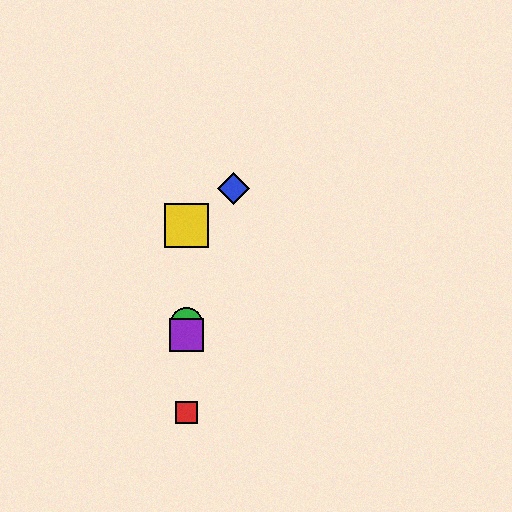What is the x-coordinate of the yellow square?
The yellow square is at x≈186.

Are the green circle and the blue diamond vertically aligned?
No, the green circle is at x≈186 and the blue diamond is at x≈233.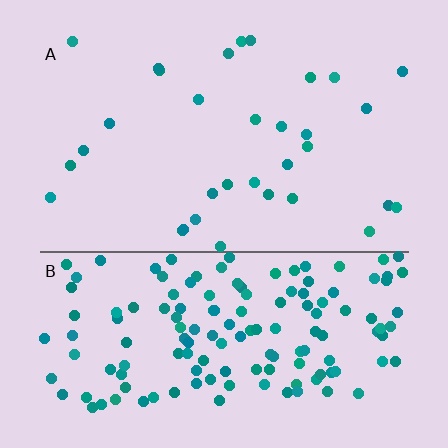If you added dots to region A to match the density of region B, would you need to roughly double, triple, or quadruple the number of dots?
Approximately quadruple.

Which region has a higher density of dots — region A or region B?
B (the bottom).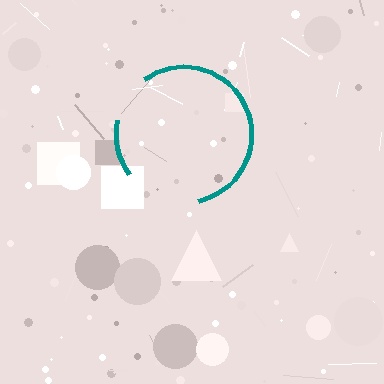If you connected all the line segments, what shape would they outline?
They would outline a circle.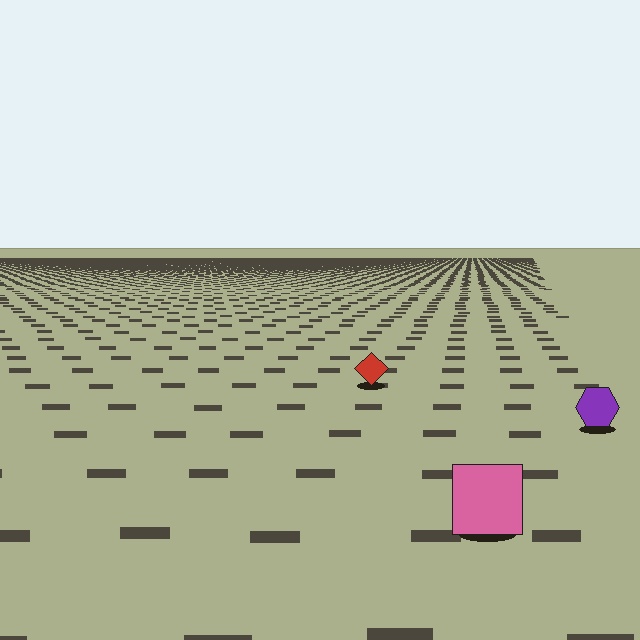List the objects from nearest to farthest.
From nearest to farthest: the pink square, the purple hexagon, the red diamond.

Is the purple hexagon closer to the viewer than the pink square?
No. The pink square is closer — you can tell from the texture gradient: the ground texture is coarser near it.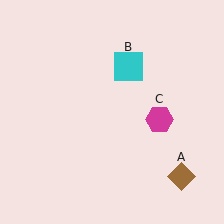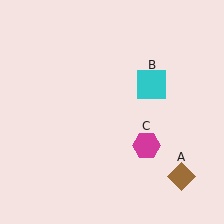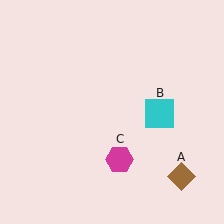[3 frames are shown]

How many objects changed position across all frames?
2 objects changed position: cyan square (object B), magenta hexagon (object C).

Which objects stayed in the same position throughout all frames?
Brown diamond (object A) remained stationary.